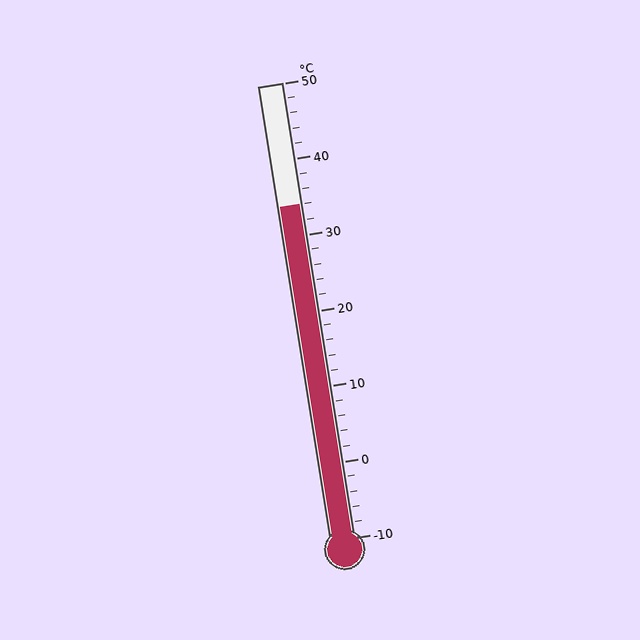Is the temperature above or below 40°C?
The temperature is below 40°C.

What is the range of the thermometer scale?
The thermometer scale ranges from -10°C to 50°C.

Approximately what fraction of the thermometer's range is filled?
The thermometer is filled to approximately 75% of its range.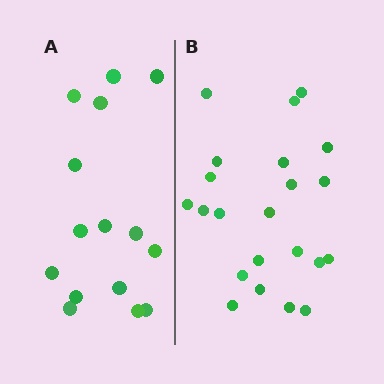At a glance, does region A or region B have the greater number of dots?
Region B (the right region) has more dots.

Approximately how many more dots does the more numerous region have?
Region B has roughly 8 or so more dots than region A.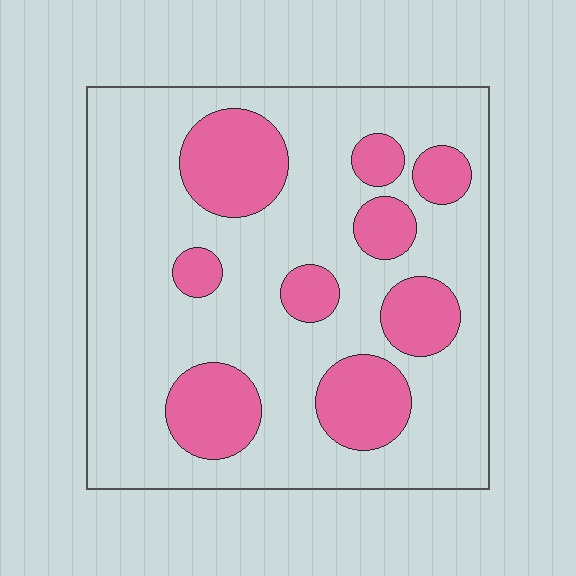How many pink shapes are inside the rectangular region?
9.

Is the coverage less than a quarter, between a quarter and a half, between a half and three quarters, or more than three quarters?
Between a quarter and a half.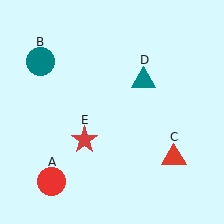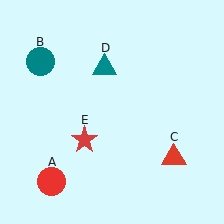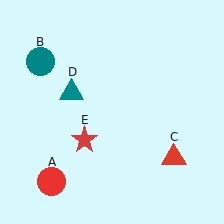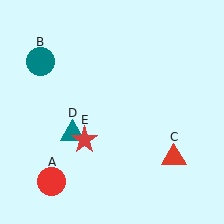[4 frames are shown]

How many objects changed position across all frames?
1 object changed position: teal triangle (object D).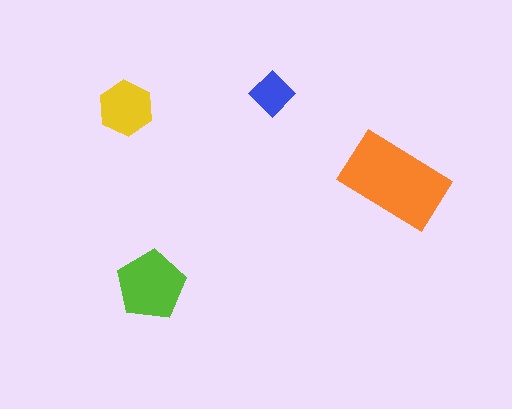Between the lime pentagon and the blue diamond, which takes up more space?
The lime pentagon.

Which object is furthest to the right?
The orange rectangle is rightmost.